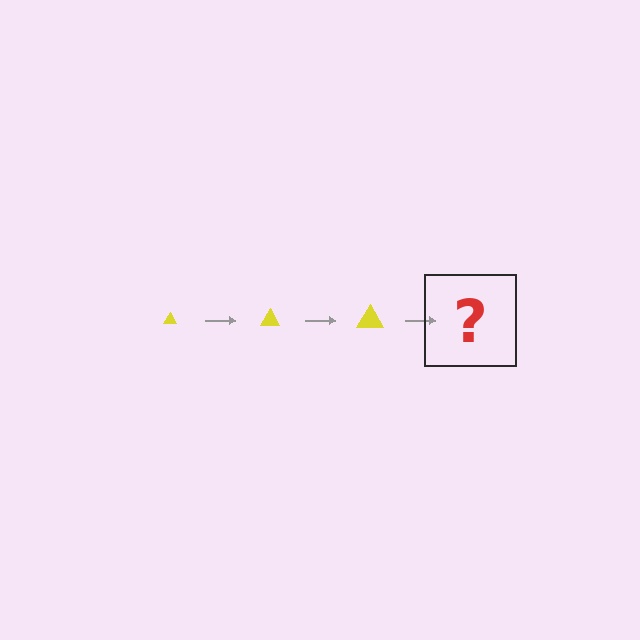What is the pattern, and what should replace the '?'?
The pattern is that the triangle gets progressively larger each step. The '?' should be a yellow triangle, larger than the previous one.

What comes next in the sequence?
The next element should be a yellow triangle, larger than the previous one.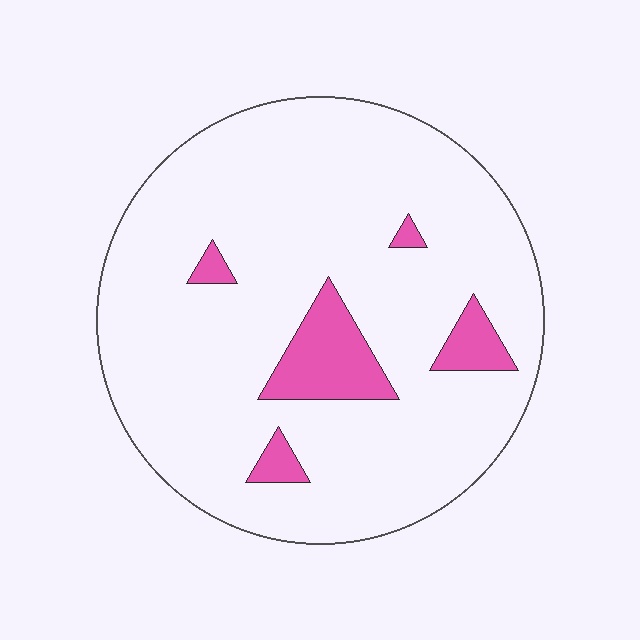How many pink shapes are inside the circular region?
5.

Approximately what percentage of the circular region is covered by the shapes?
Approximately 10%.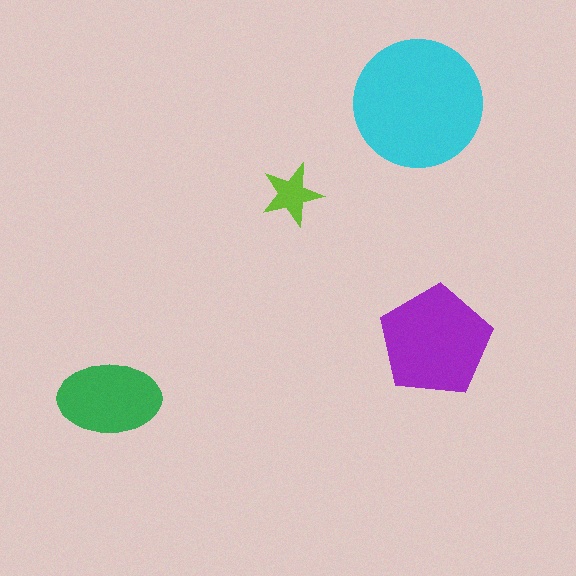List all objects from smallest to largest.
The lime star, the green ellipse, the purple pentagon, the cyan circle.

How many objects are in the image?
There are 4 objects in the image.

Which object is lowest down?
The green ellipse is bottommost.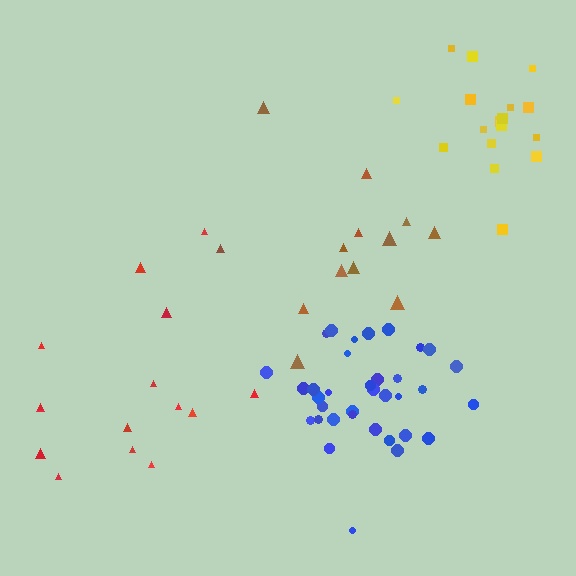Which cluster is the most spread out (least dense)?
Red.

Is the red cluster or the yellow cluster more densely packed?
Yellow.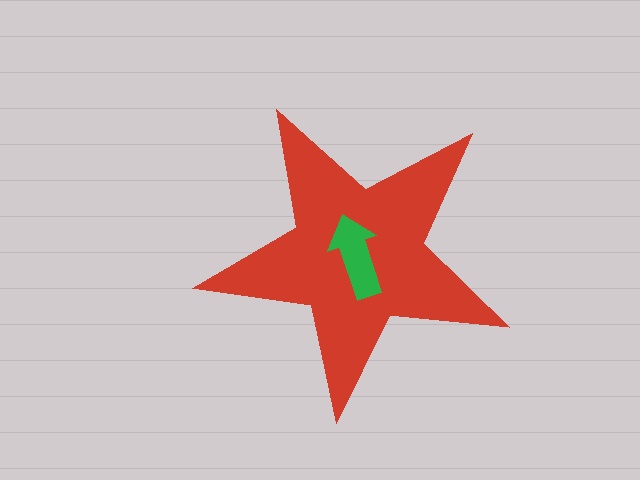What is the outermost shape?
The red star.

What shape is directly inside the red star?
The green arrow.